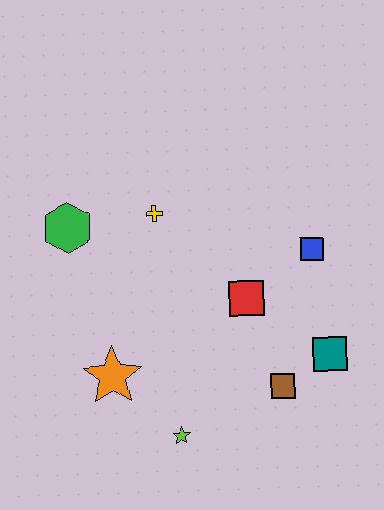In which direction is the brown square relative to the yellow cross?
The brown square is below the yellow cross.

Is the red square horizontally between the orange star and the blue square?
Yes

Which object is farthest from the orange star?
The blue square is farthest from the orange star.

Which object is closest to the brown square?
The teal square is closest to the brown square.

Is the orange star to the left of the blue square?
Yes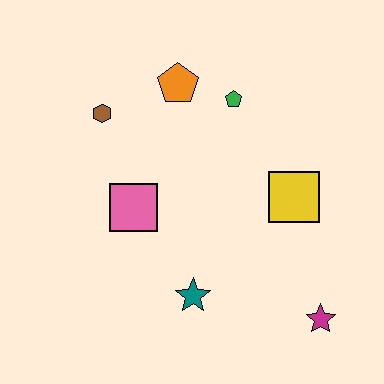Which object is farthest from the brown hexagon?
The magenta star is farthest from the brown hexagon.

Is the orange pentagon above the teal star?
Yes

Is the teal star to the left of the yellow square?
Yes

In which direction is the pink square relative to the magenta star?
The pink square is to the left of the magenta star.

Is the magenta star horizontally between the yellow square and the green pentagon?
No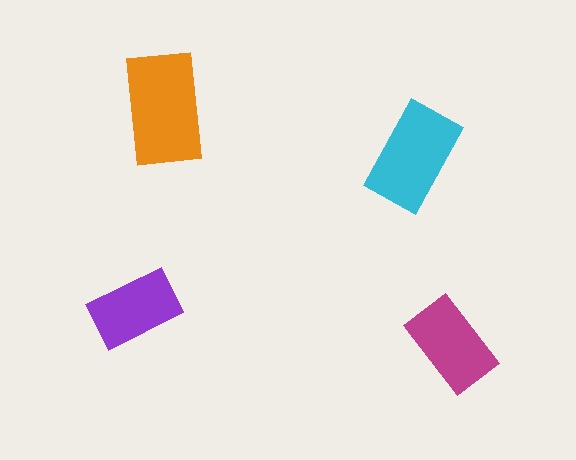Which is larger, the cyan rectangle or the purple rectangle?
The cyan one.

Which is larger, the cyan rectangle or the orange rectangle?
The orange one.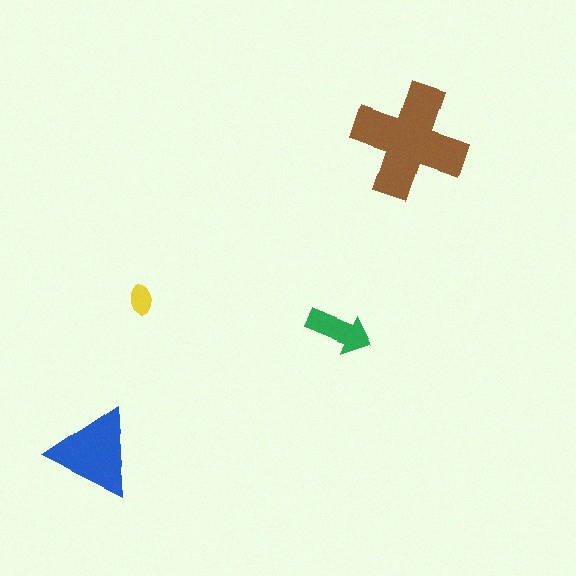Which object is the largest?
The brown cross.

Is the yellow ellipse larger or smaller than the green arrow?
Smaller.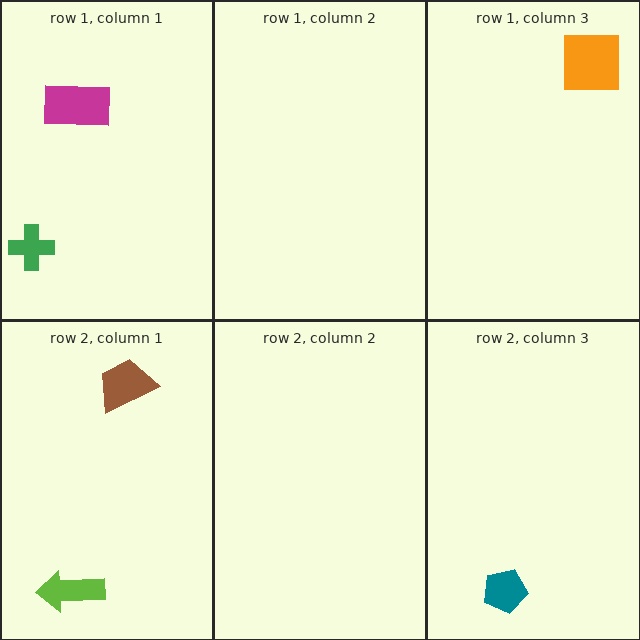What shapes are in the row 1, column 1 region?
The magenta rectangle, the green cross.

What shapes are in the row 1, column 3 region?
The orange square.